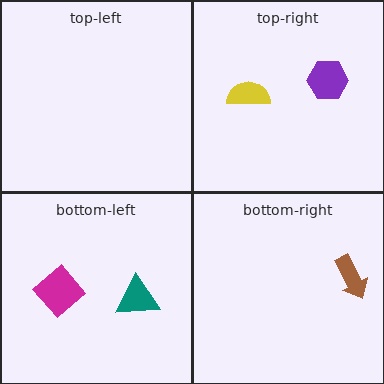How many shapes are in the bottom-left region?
2.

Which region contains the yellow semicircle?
The top-right region.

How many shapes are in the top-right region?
2.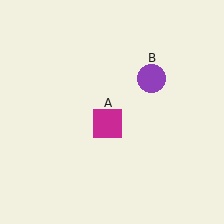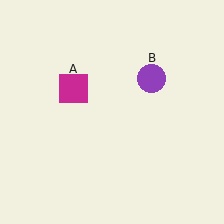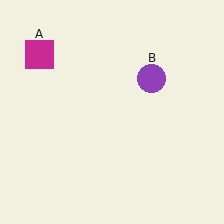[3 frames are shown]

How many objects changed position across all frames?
1 object changed position: magenta square (object A).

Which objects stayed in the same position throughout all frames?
Purple circle (object B) remained stationary.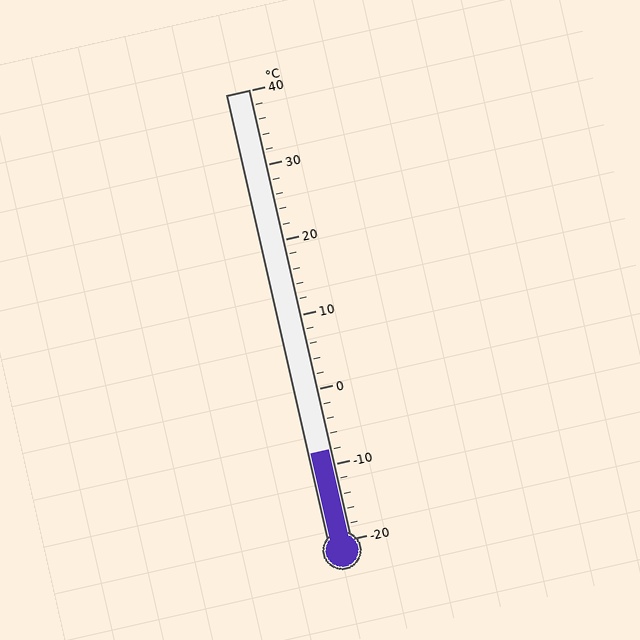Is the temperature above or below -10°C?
The temperature is above -10°C.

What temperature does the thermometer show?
The thermometer shows approximately -8°C.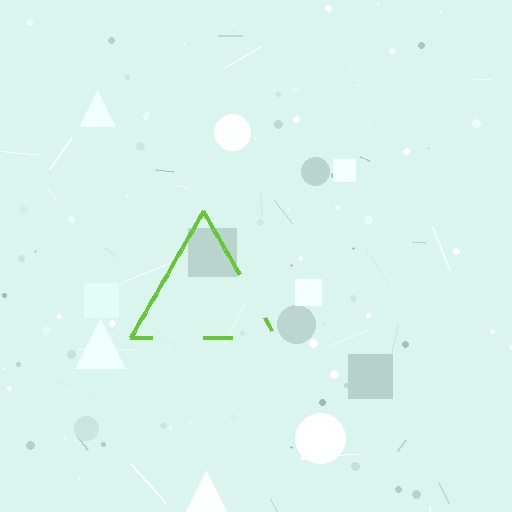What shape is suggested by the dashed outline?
The dashed outline suggests a triangle.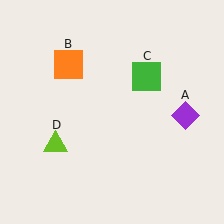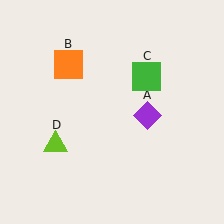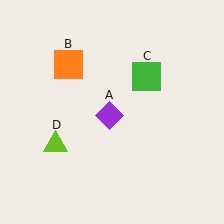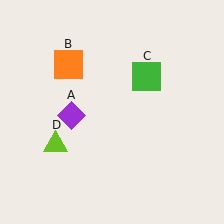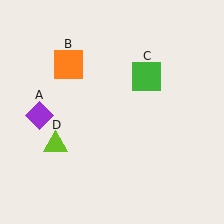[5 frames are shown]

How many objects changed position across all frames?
1 object changed position: purple diamond (object A).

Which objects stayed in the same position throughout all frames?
Orange square (object B) and green square (object C) and lime triangle (object D) remained stationary.